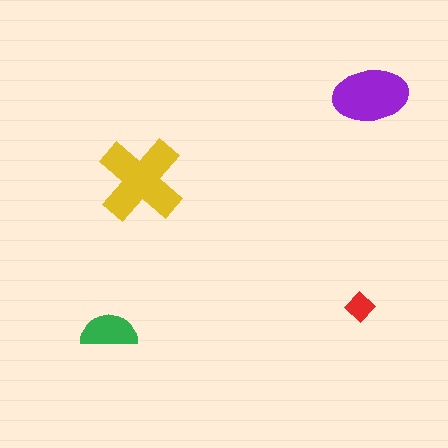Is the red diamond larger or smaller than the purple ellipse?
Smaller.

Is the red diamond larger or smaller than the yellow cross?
Smaller.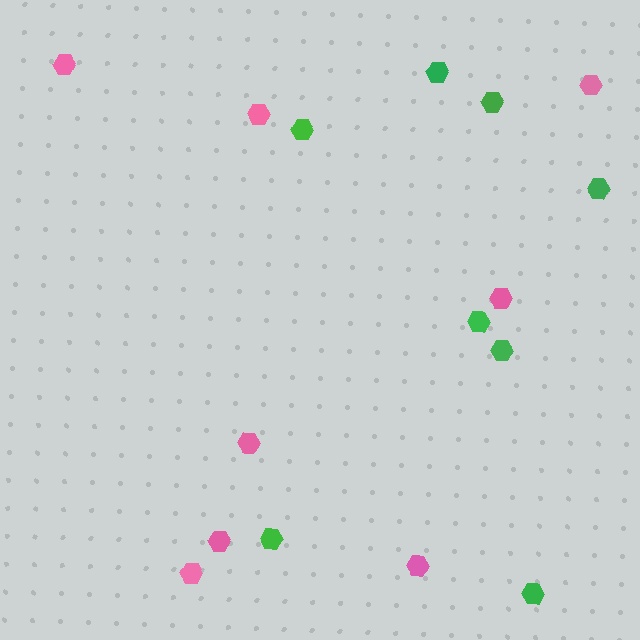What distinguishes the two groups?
There are 2 groups: one group of green hexagons (8) and one group of pink hexagons (8).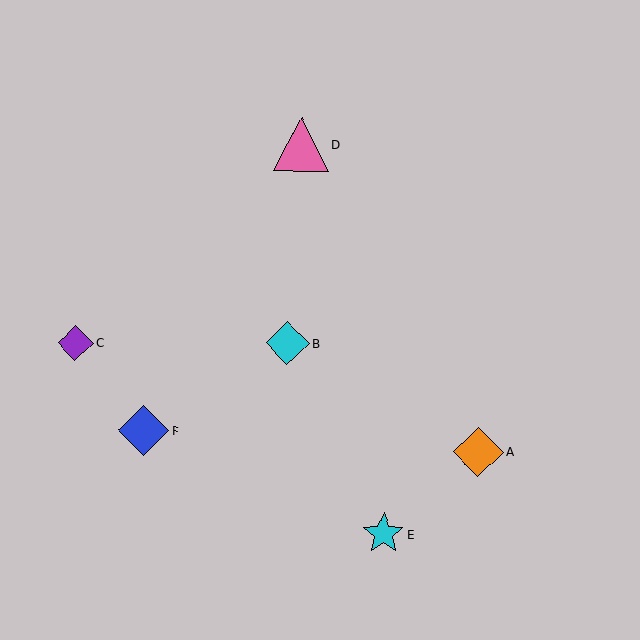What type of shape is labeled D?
Shape D is a pink triangle.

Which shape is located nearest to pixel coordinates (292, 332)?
The cyan diamond (labeled B) at (287, 343) is nearest to that location.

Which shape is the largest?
The pink triangle (labeled D) is the largest.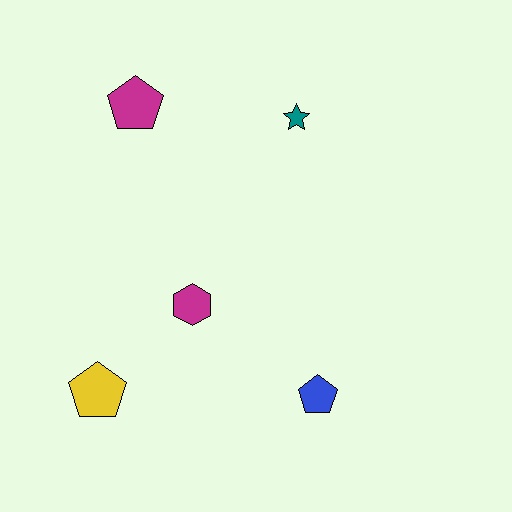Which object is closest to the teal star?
The magenta pentagon is closest to the teal star.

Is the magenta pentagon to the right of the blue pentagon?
No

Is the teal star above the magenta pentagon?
No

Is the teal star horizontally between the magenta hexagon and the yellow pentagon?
No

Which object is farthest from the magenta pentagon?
The blue pentagon is farthest from the magenta pentagon.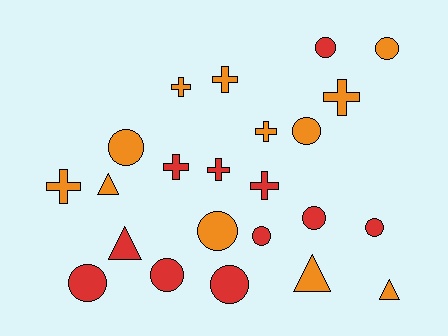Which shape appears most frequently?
Circle, with 11 objects.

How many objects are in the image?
There are 23 objects.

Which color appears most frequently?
Orange, with 12 objects.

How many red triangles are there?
There is 1 red triangle.